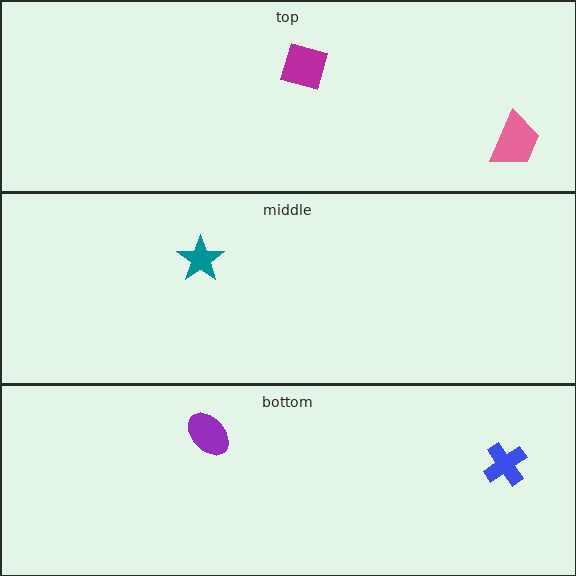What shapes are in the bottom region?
The purple ellipse, the blue cross.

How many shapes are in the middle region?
1.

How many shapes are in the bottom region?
2.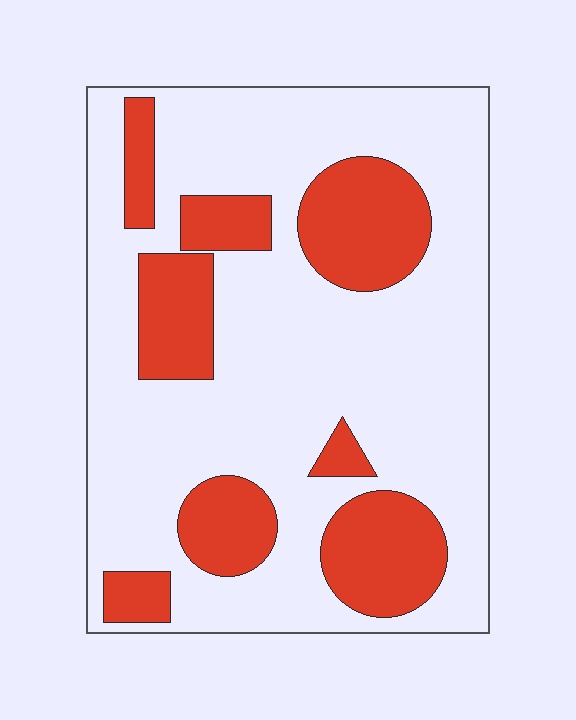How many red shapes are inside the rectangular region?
8.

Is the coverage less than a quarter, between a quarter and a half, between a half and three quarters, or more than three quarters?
Between a quarter and a half.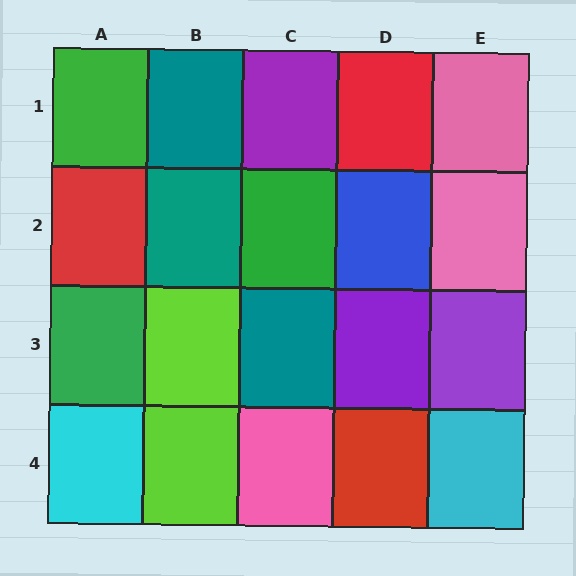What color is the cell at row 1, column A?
Green.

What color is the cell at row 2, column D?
Blue.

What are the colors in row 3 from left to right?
Green, lime, teal, purple, purple.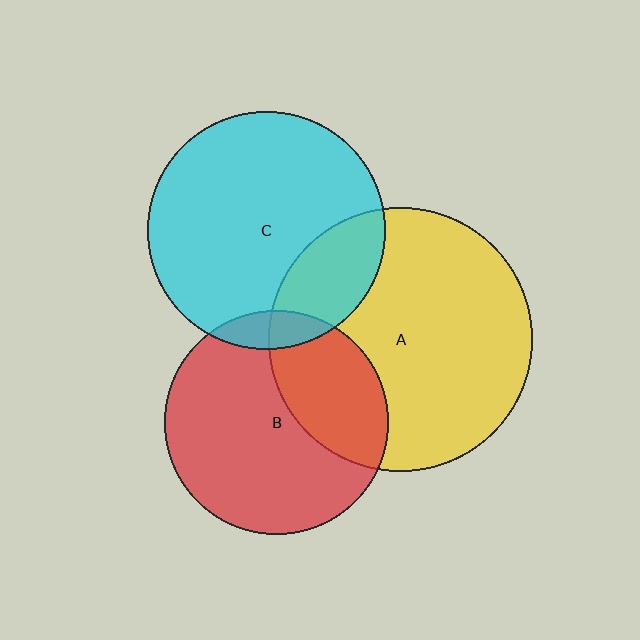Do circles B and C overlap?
Yes.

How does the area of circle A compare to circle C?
Approximately 1.2 times.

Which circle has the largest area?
Circle A (yellow).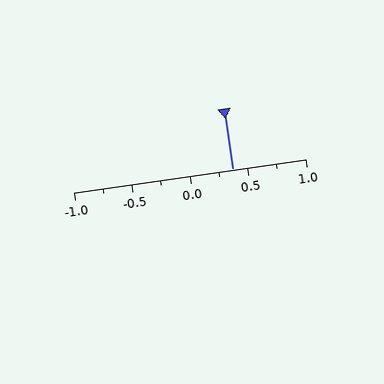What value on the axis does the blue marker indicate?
The marker indicates approximately 0.38.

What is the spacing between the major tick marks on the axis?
The major ticks are spaced 0.5 apart.